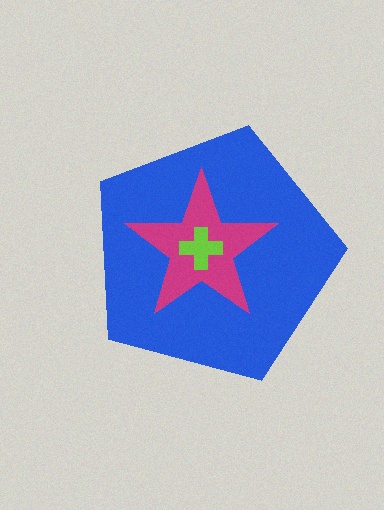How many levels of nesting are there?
3.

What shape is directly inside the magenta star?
The lime cross.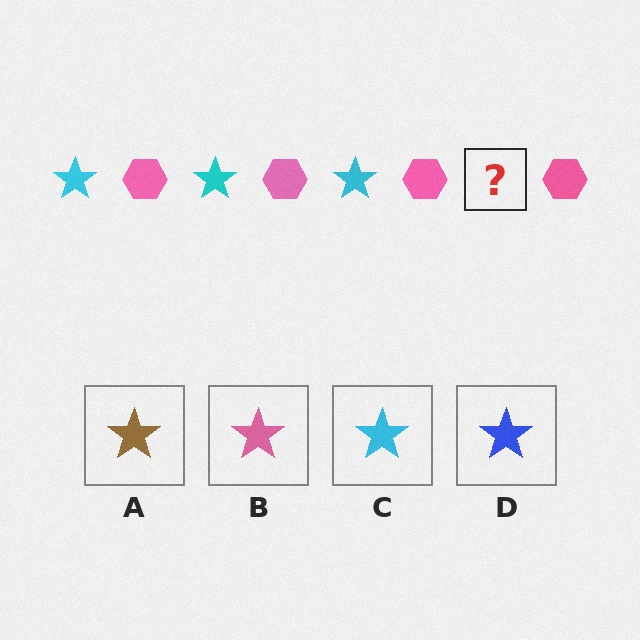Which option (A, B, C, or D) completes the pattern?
C.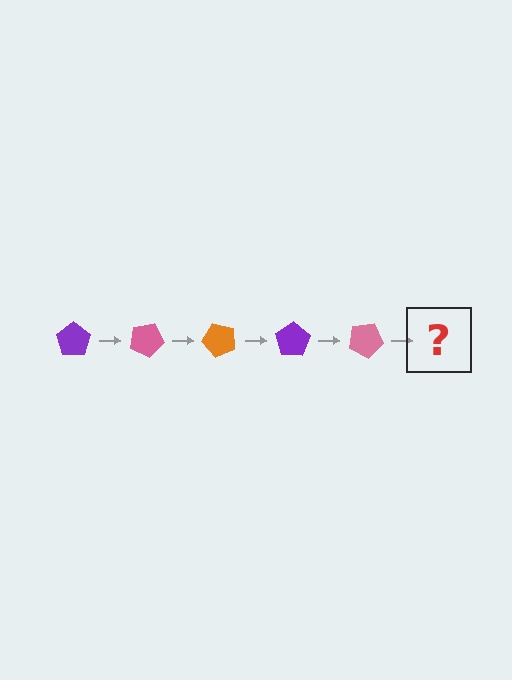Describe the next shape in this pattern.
It should be an orange pentagon, rotated 125 degrees from the start.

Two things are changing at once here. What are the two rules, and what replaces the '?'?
The two rules are that it rotates 25 degrees each step and the color cycles through purple, pink, and orange. The '?' should be an orange pentagon, rotated 125 degrees from the start.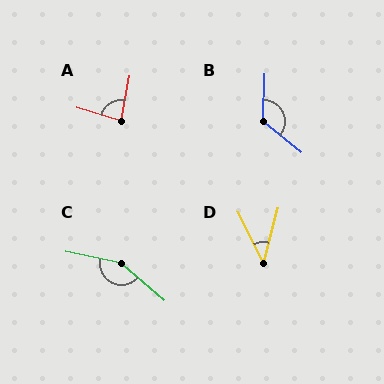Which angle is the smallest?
D, at approximately 40 degrees.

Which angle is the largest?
C, at approximately 151 degrees.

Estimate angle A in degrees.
Approximately 84 degrees.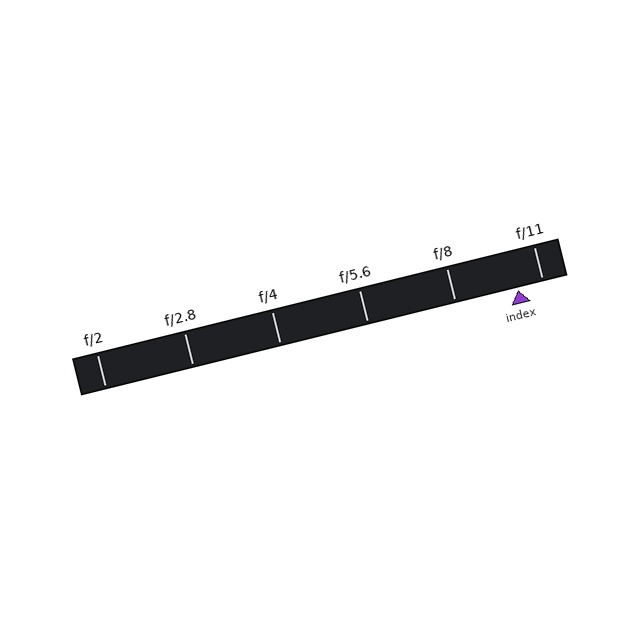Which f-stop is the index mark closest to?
The index mark is closest to f/11.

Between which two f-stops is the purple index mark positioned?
The index mark is between f/8 and f/11.